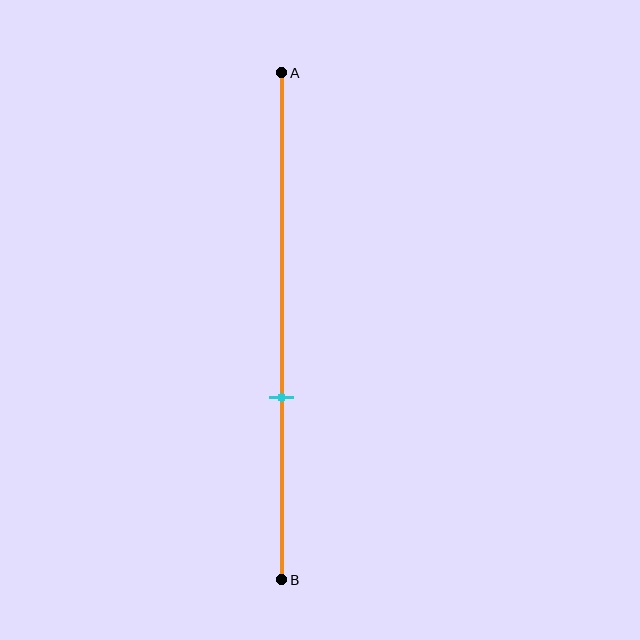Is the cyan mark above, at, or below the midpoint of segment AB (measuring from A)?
The cyan mark is below the midpoint of segment AB.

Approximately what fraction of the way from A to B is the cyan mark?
The cyan mark is approximately 65% of the way from A to B.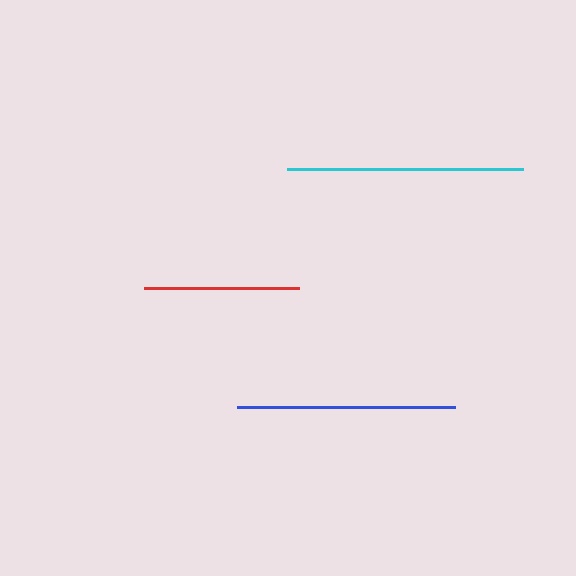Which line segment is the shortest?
The red line is the shortest at approximately 155 pixels.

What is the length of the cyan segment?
The cyan segment is approximately 237 pixels long.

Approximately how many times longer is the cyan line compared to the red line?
The cyan line is approximately 1.5 times the length of the red line.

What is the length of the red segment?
The red segment is approximately 155 pixels long.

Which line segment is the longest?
The cyan line is the longest at approximately 237 pixels.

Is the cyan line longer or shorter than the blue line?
The cyan line is longer than the blue line.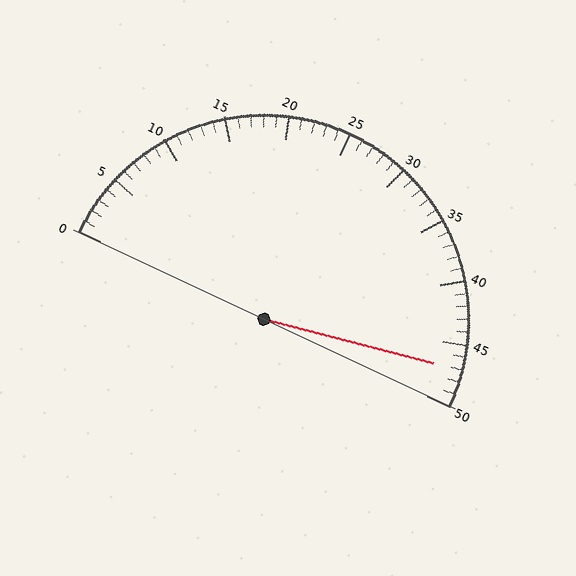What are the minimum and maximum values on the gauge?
The gauge ranges from 0 to 50.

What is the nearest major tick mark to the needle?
The nearest major tick mark is 45.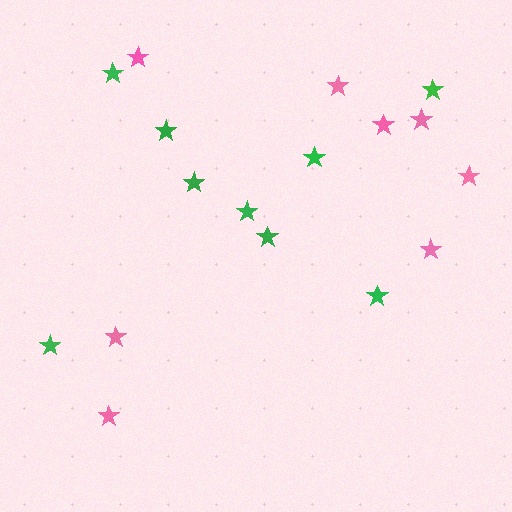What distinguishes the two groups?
There are 2 groups: one group of pink stars (8) and one group of green stars (9).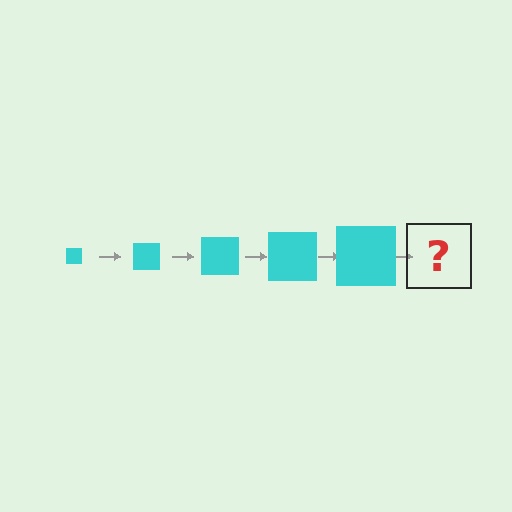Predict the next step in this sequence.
The next step is a cyan square, larger than the previous one.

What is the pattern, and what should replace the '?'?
The pattern is that the square gets progressively larger each step. The '?' should be a cyan square, larger than the previous one.